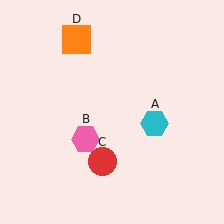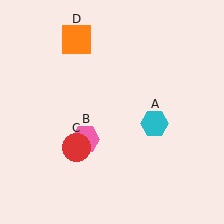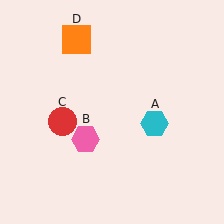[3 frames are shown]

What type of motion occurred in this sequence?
The red circle (object C) rotated clockwise around the center of the scene.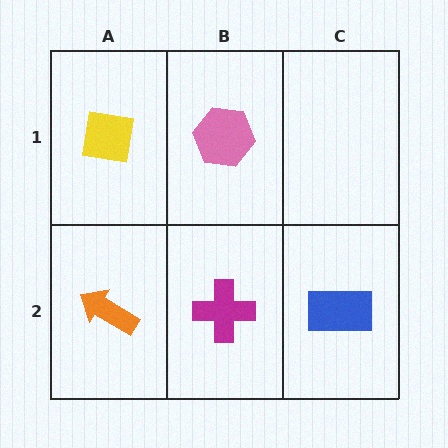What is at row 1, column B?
A pink hexagon.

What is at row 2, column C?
A blue rectangle.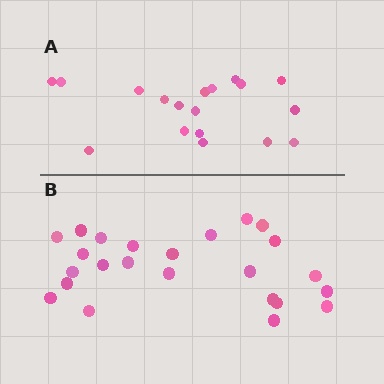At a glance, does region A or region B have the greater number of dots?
Region B (the bottom region) has more dots.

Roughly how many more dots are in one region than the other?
Region B has about 6 more dots than region A.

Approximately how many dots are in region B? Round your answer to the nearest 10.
About 20 dots. (The exact count is 24, which rounds to 20.)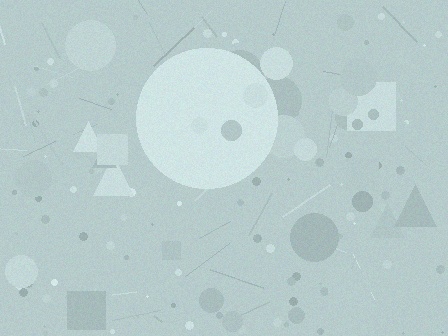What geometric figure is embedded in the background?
A circle is embedded in the background.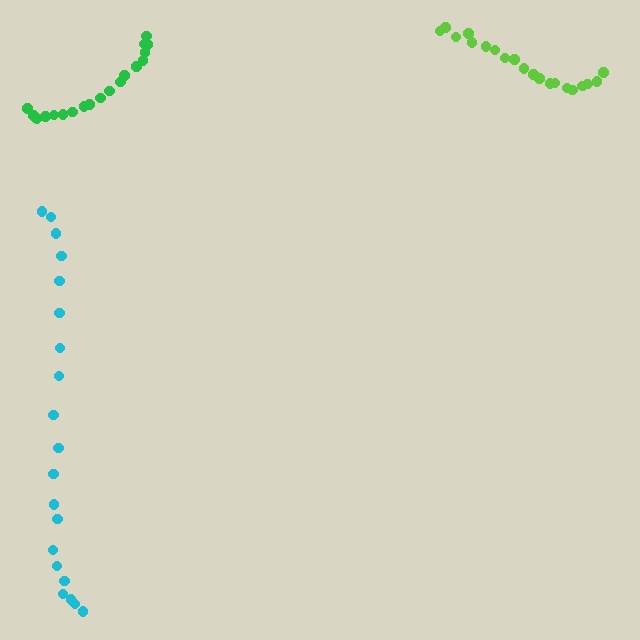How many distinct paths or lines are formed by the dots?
There are 3 distinct paths.